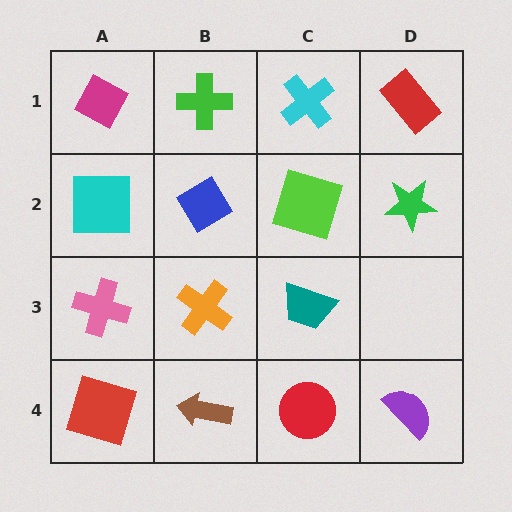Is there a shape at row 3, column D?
No, that cell is empty.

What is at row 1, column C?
A cyan cross.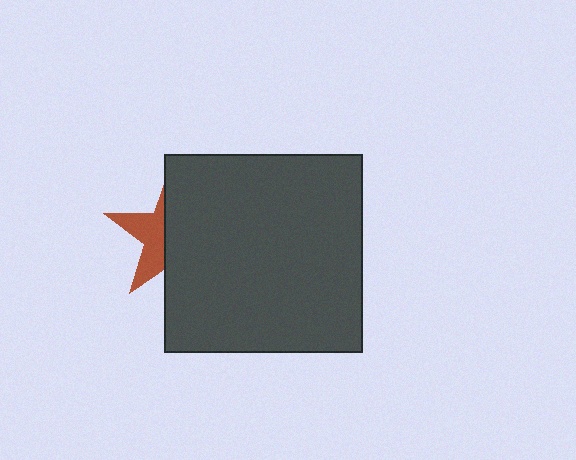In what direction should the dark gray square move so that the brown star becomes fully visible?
The dark gray square should move right. That is the shortest direction to clear the overlap and leave the brown star fully visible.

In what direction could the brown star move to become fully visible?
The brown star could move left. That would shift it out from behind the dark gray square entirely.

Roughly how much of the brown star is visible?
A small part of it is visible (roughly 37%).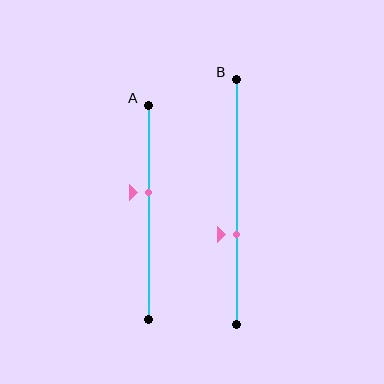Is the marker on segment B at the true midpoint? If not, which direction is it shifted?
No, the marker on segment B is shifted downward by about 14% of the segment length.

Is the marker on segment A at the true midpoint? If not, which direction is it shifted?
No, the marker on segment A is shifted upward by about 9% of the segment length.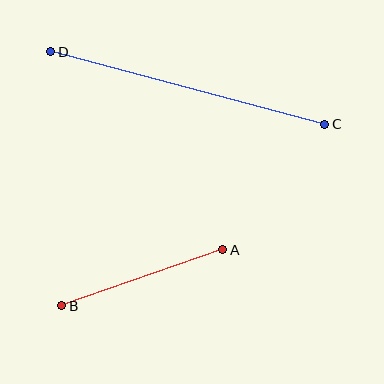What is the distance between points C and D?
The distance is approximately 284 pixels.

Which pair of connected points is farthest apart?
Points C and D are farthest apart.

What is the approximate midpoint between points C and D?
The midpoint is at approximately (188, 88) pixels.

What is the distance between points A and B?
The distance is approximately 170 pixels.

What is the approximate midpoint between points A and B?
The midpoint is at approximately (142, 278) pixels.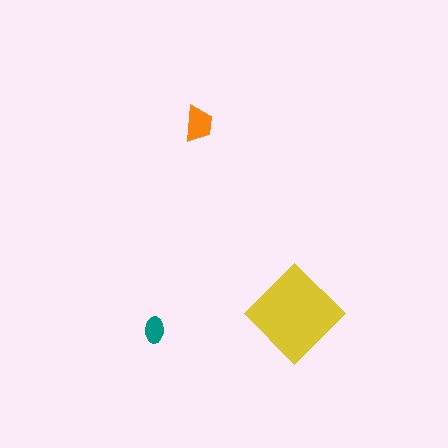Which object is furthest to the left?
The teal ellipse is leftmost.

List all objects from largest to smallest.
The yellow diamond, the orange trapezoid, the teal ellipse.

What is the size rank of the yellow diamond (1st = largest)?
1st.